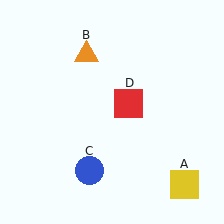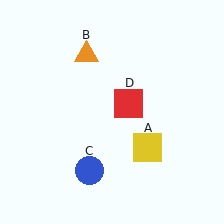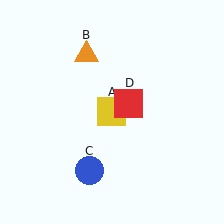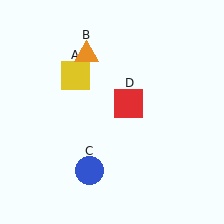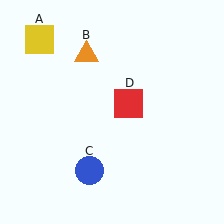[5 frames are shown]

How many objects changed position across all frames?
1 object changed position: yellow square (object A).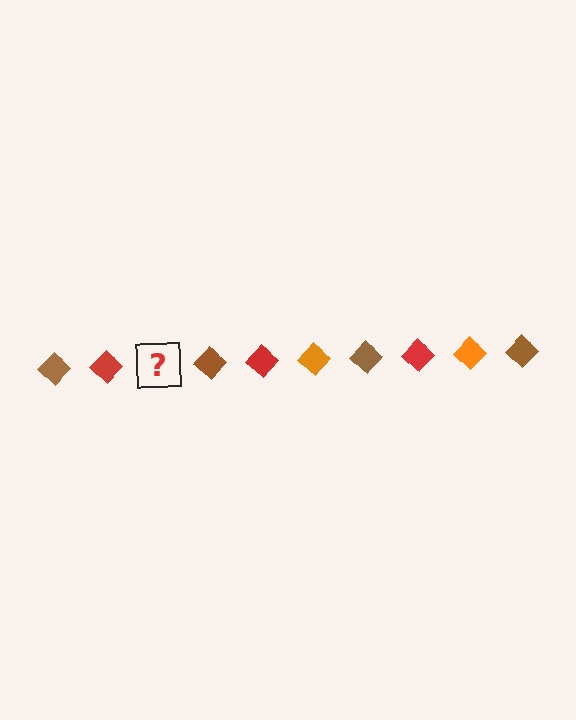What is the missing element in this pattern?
The missing element is an orange diamond.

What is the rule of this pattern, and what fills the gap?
The rule is that the pattern cycles through brown, red, orange diamonds. The gap should be filled with an orange diamond.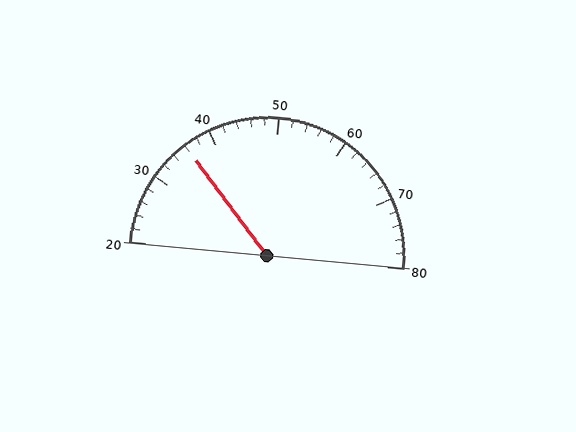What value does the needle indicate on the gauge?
The needle indicates approximately 36.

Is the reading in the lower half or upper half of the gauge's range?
The reading is in the lower half of the range (20 to 80).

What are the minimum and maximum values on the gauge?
The gauge ranges from 20 to 80.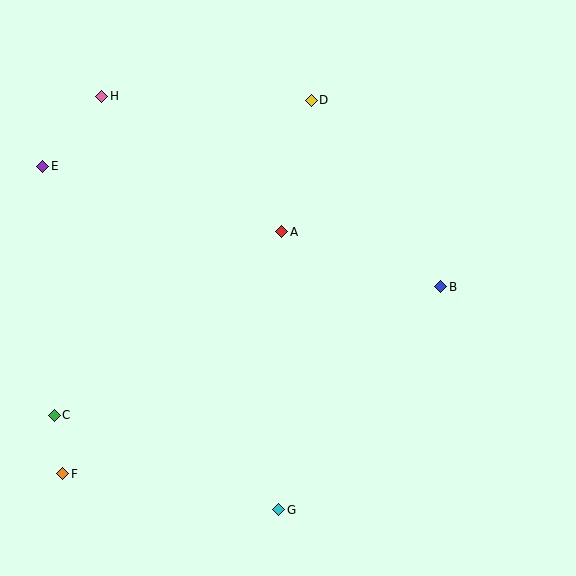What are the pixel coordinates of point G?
Point G is at (279, 510).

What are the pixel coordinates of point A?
Point A is at (281, 232).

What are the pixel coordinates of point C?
Point C is at (54, 415).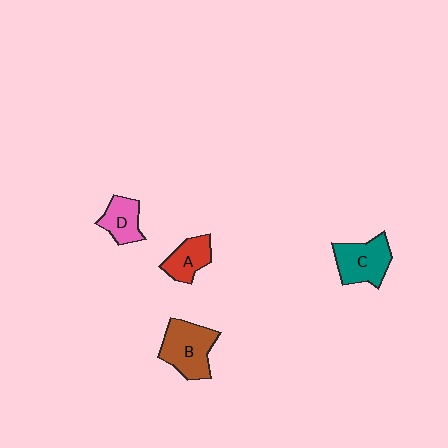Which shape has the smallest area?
Shape D (pink).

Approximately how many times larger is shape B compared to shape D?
Approximately 1.6 times.